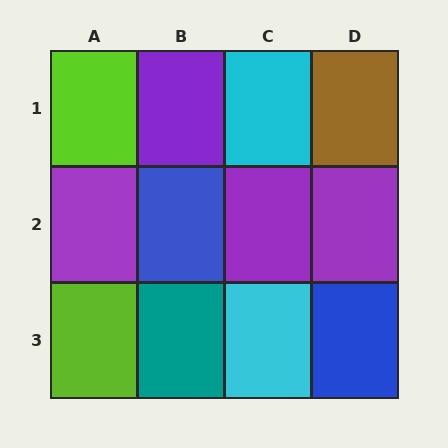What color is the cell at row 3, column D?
Blue.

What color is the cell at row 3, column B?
Teal.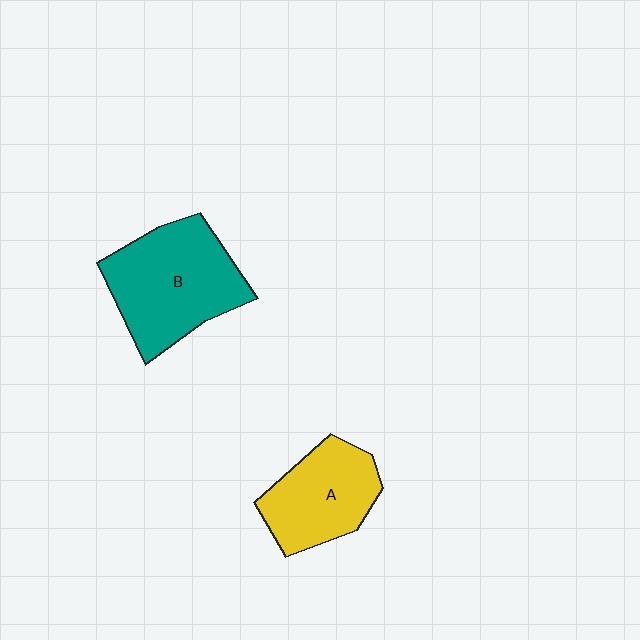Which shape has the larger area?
Shape B (teal).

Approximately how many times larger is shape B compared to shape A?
Approximately 1.4 times.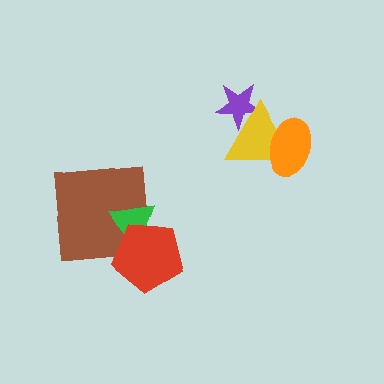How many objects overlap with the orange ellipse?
1 object overlaps with the orange ellipse.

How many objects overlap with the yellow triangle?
2 objects overlap with the yellow triangle.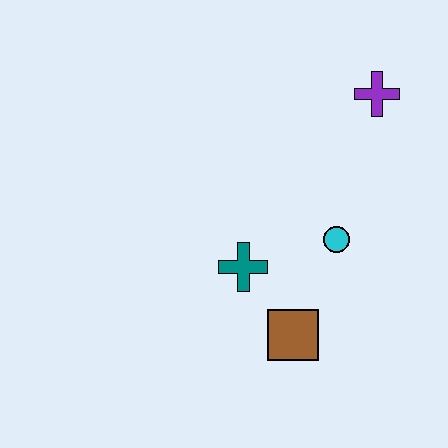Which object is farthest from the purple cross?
The brown square is farthest from the purple cross.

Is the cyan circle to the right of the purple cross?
No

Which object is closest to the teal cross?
The brown square is closest to the teal cross.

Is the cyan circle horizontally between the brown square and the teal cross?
No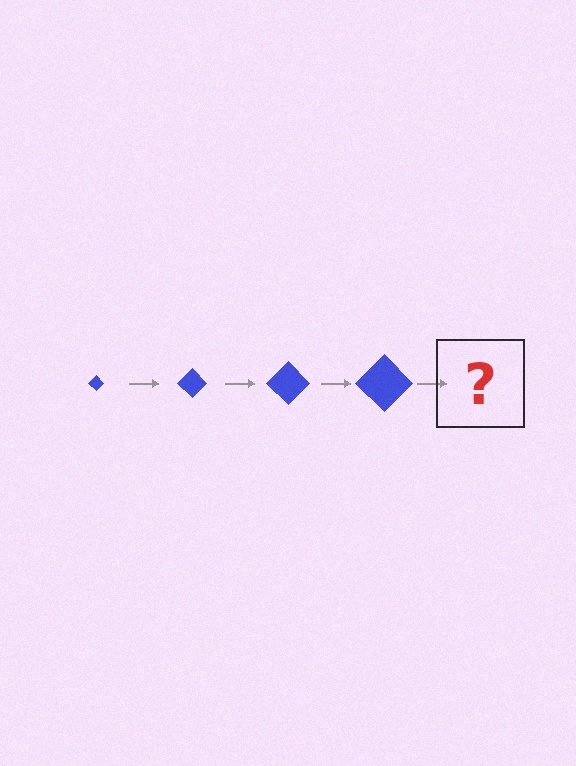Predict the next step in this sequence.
The next step is a blue diamond, larger than the previous one.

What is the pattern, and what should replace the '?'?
The pattern is that the diamond gets progressively larger each step. The '?' should be a blue diamond, larger than the previous one.